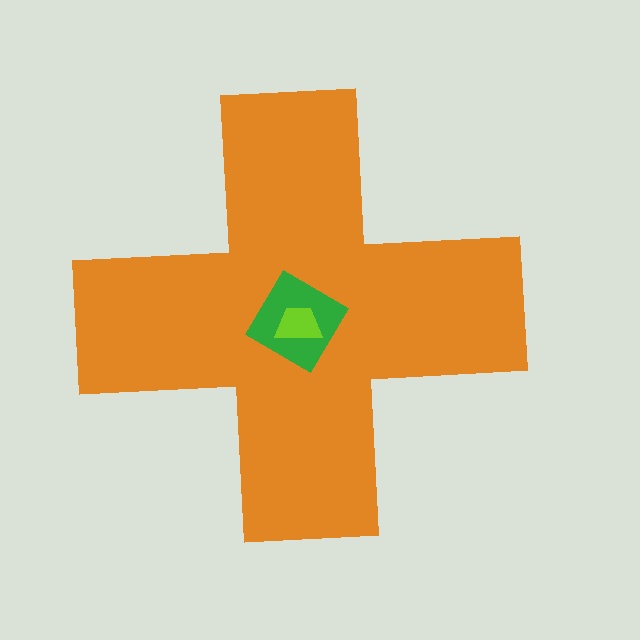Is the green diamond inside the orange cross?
Yes.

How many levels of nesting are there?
3.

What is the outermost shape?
The orange cross.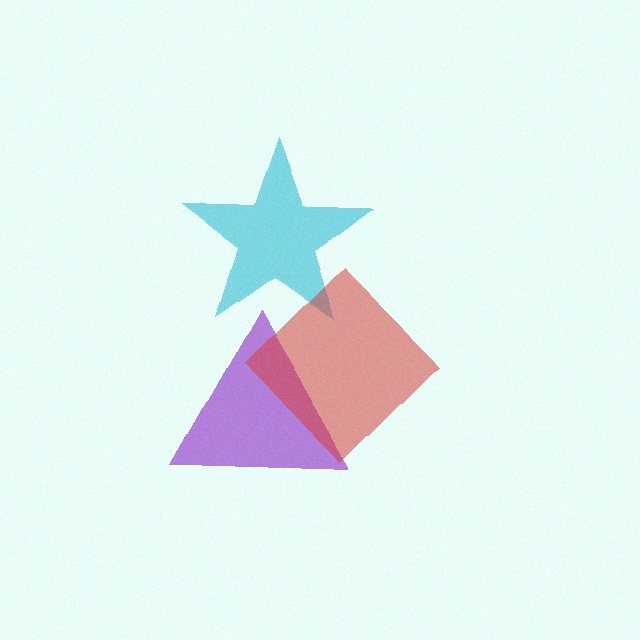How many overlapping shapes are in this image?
There are 3 overlapping shapes in the image.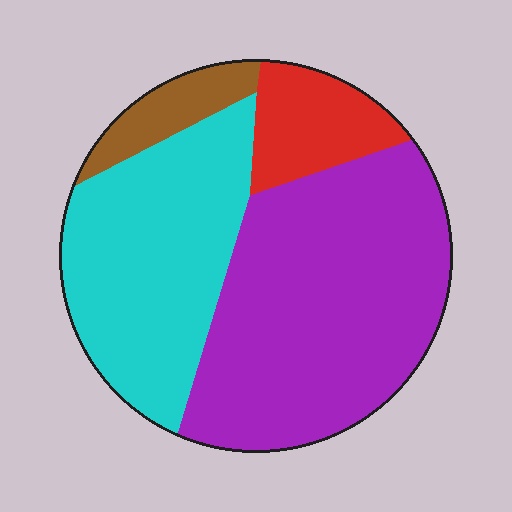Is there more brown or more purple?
Purple.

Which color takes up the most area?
Purple, at roughly 50%.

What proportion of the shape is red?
Red takes up less than a sixth of the shape.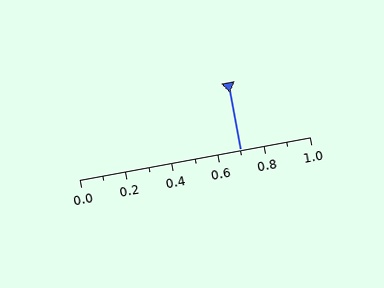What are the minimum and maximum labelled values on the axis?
The axis runs from 0.0 to 1.0.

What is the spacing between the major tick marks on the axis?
The major ticks are spaced 0.2 apart.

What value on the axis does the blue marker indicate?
The marker indicates approximately 0.7.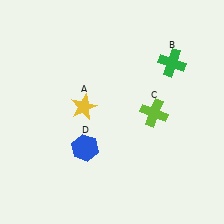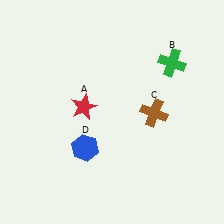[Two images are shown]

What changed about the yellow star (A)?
In Image 1, A is yellow. In Image 2, it changed to red.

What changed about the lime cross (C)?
In Image 1, C is lime. In Image 2, it changed to brown.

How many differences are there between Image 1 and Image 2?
There are 2 differences between the two images.